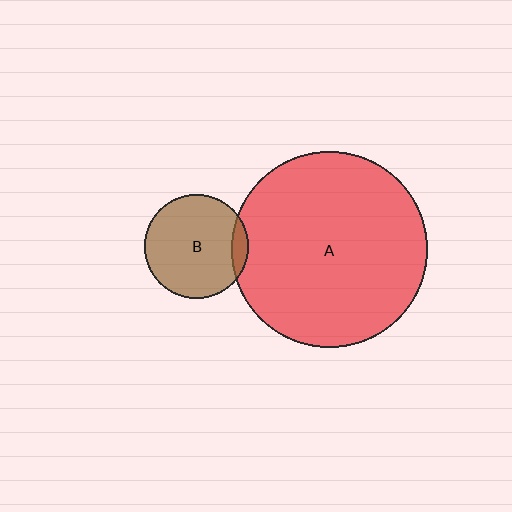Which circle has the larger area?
Circle A (red).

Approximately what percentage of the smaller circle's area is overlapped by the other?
Approximately 10%.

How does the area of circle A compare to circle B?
Approximately 3.6 times.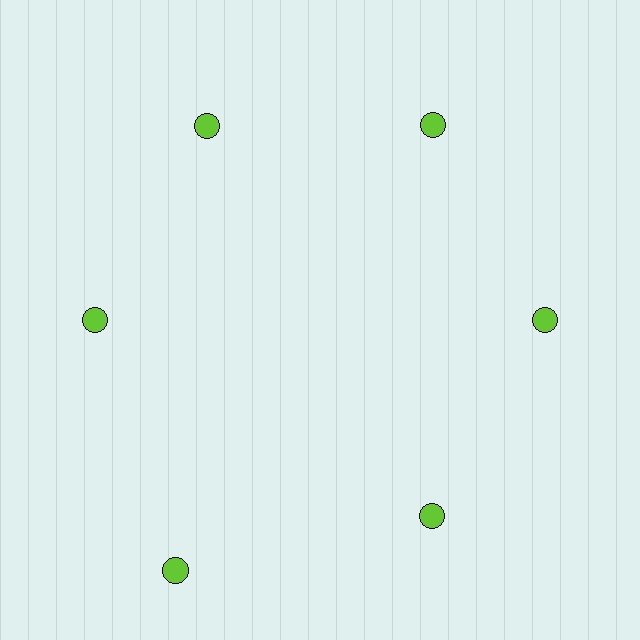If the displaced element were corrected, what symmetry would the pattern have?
It would have 6-fold rotational symmetry — the pattern would map onto itself every 60 degrees.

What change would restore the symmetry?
The symmetry would be restored by moving it inward, back onto the ring so that all 6 circles sit at equal angles and equal distance from the center.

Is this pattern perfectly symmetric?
No. The 6 lime circles are arranged in a ring, but one element near the 7 o'clock position is pushed outward from the center, breaking the 6-fold rotational symmetry.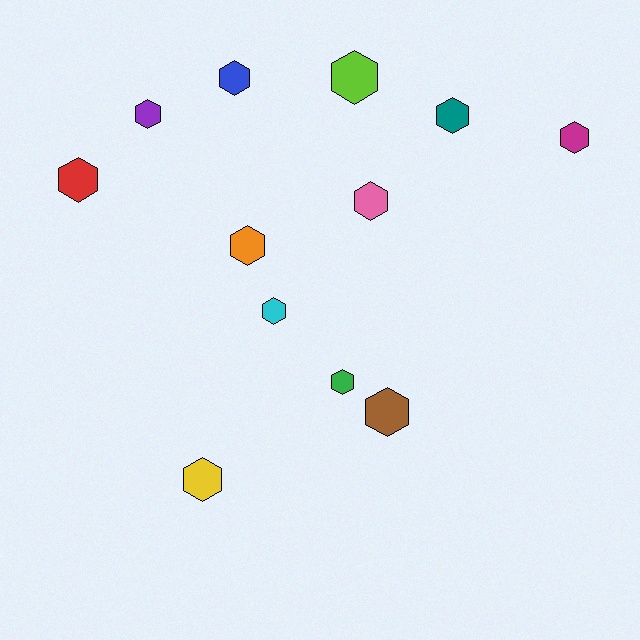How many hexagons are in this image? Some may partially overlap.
There are 12 hexagons.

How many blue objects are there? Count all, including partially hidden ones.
There is 1 blue object.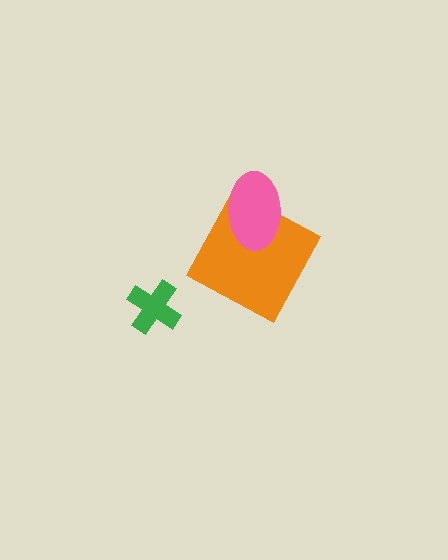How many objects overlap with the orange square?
1 object overlaps with the orange square.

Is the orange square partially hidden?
Yes, it is partially covered by another shape.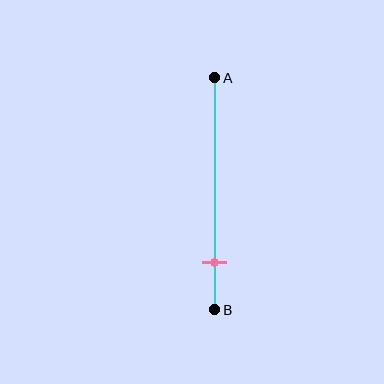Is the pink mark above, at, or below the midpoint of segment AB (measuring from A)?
The pink mark is below the midpoint of segment AB.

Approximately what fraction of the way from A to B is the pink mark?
The pink mark is approximately 80% of the way from A to B.